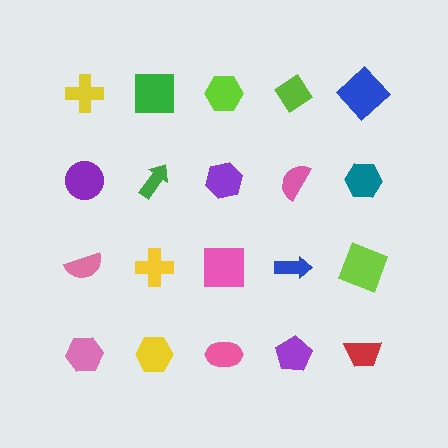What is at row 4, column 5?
A red trapezoid.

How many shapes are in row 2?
5 shapes.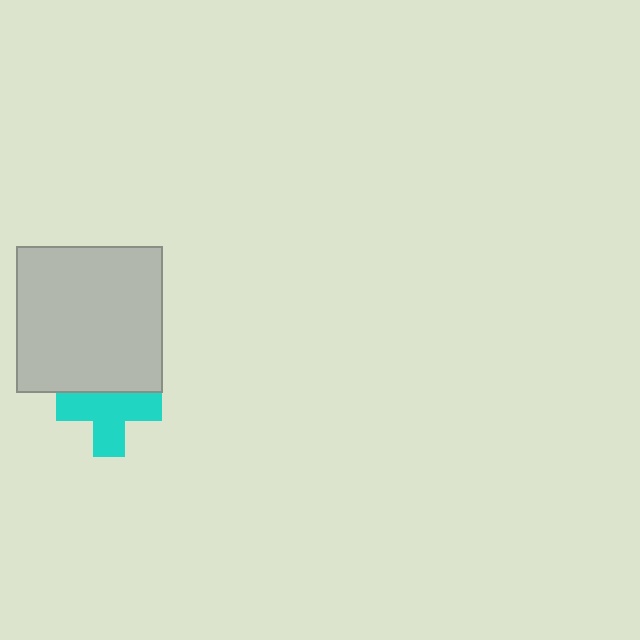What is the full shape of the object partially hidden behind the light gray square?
The partially hidden object is a cyan cross.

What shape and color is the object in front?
The object in front is a light gray square.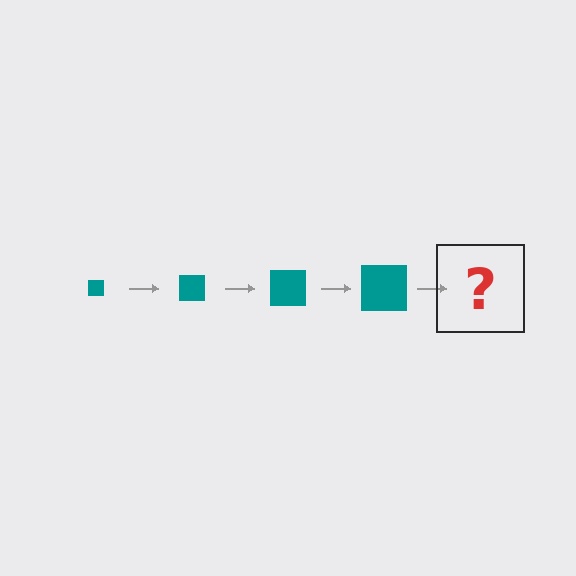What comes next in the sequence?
The next element should be a teal square, larger than the previous one.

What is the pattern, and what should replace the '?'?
The pattern is that the square gets progressively larger each step. The '?' should be a teal square, larger than the previous one.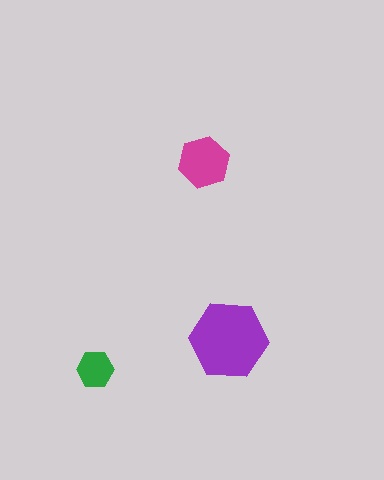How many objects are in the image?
There are 3 objects in the image.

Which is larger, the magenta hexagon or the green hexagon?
The magenta one.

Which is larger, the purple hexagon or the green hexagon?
The purple one.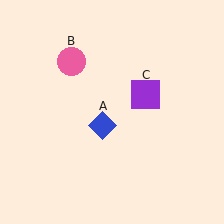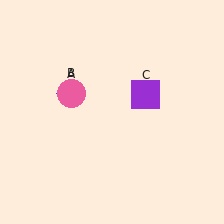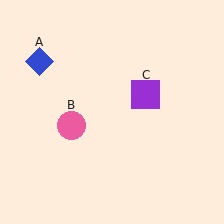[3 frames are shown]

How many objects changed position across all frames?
2 objects changed position: blue diamond (object A), pink circle (object B).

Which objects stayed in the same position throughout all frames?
Purple square (object C) remained stationary.